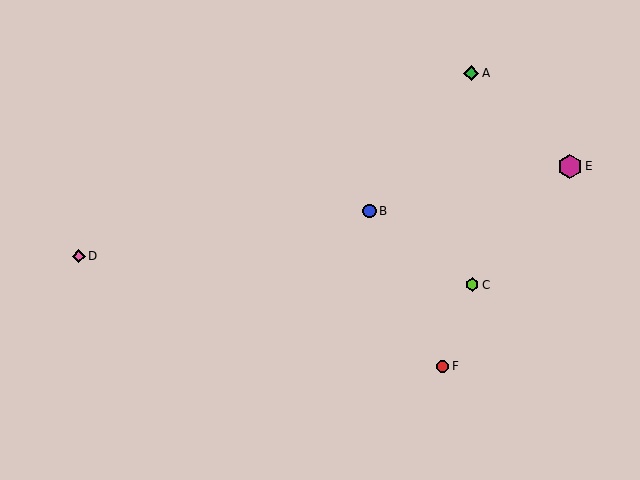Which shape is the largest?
The magenta hexagon (labeled E) is the largest.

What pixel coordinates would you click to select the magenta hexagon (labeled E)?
Click at (570, 166) to select the magenta hexagon E.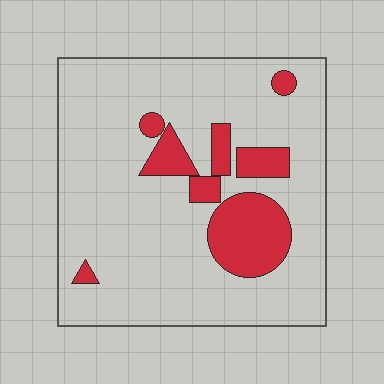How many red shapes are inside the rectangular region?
8.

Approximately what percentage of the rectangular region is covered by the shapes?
Approximately 15%.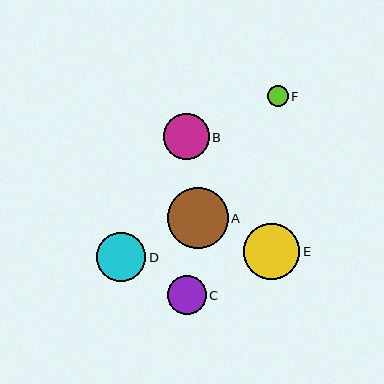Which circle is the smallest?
Circle F is the smallest with a size of approximately 21 pixels.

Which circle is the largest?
Circle A is the largest with a size of approximately 61 pixels.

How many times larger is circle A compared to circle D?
Circle A is approximately 1.2 times the size of circle D.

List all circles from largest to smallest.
From largest to smallest: A, E, D, B, C, F.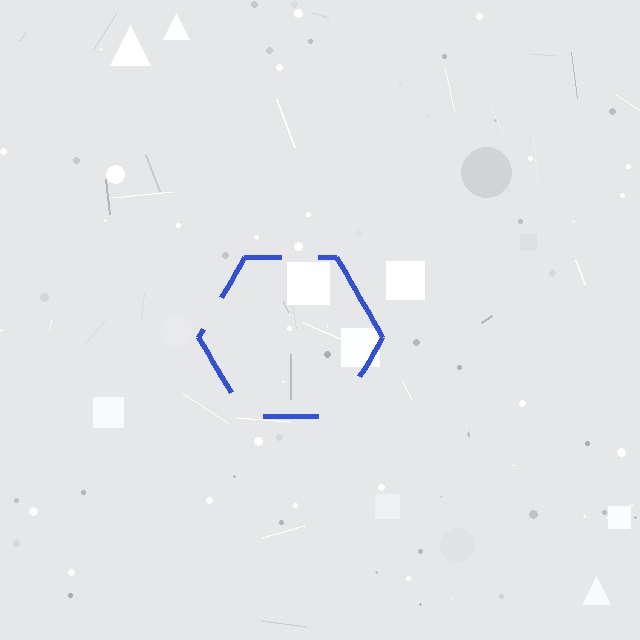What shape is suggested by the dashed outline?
The dashed outline suggests a hexagon.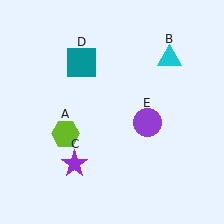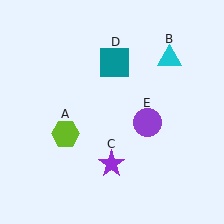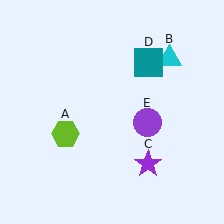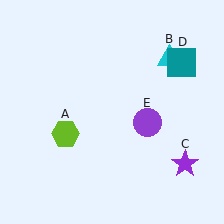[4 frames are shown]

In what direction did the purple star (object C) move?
The purple star (object C) moved right.